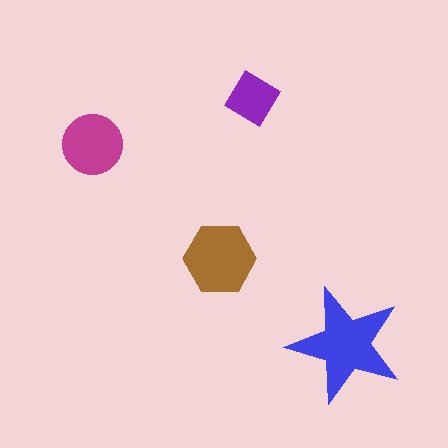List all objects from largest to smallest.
The blue star, the brown hexagon, the magenta circle, the purple diamond.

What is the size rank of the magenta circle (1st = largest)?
3rd.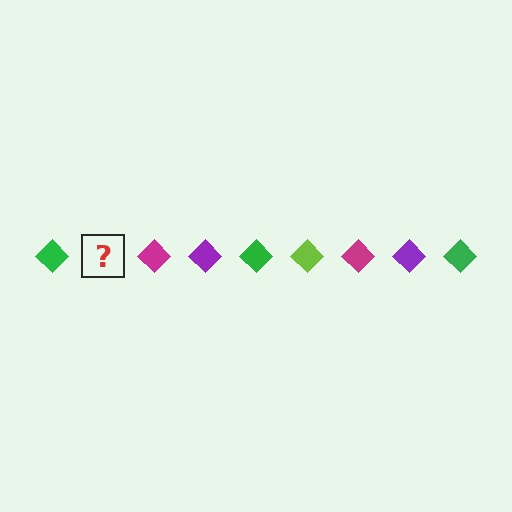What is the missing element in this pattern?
The missing element is a lime diamond.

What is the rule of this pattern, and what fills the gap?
The rule is that the pattern cycles through green, lime, magenta, purple diamonds. The gap should be filled with a lime diamond.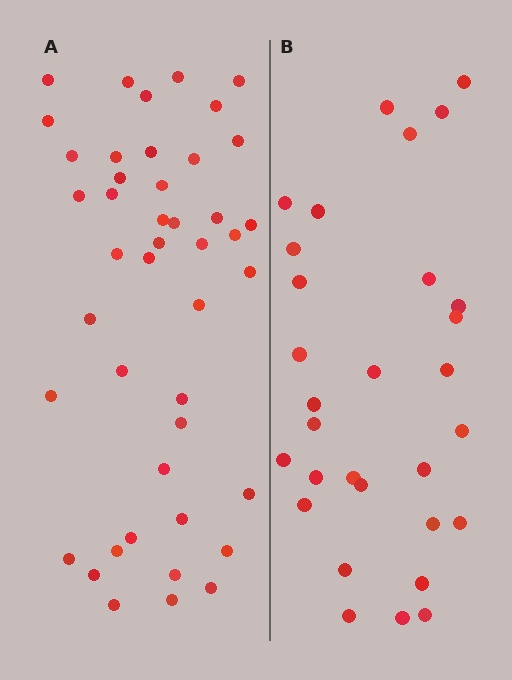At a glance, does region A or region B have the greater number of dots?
Region A (the left region) has more dots.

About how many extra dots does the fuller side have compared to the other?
Region A has approximately 15 more dots than region B.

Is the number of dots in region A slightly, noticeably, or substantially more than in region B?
Region A has substantially more. The ratio is roughly 1.5 to 1.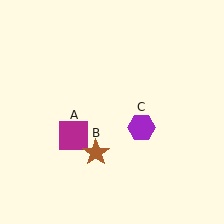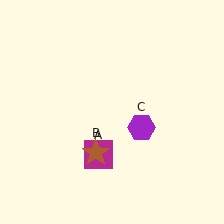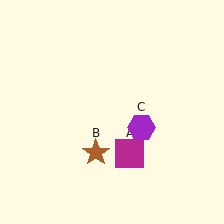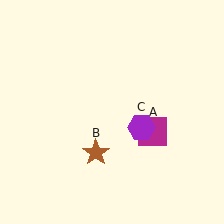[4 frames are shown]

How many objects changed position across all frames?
1 object changed position: magenta square (object A).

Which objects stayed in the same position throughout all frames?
Brown star (object B) and purple hexagon (object C) remained stationary.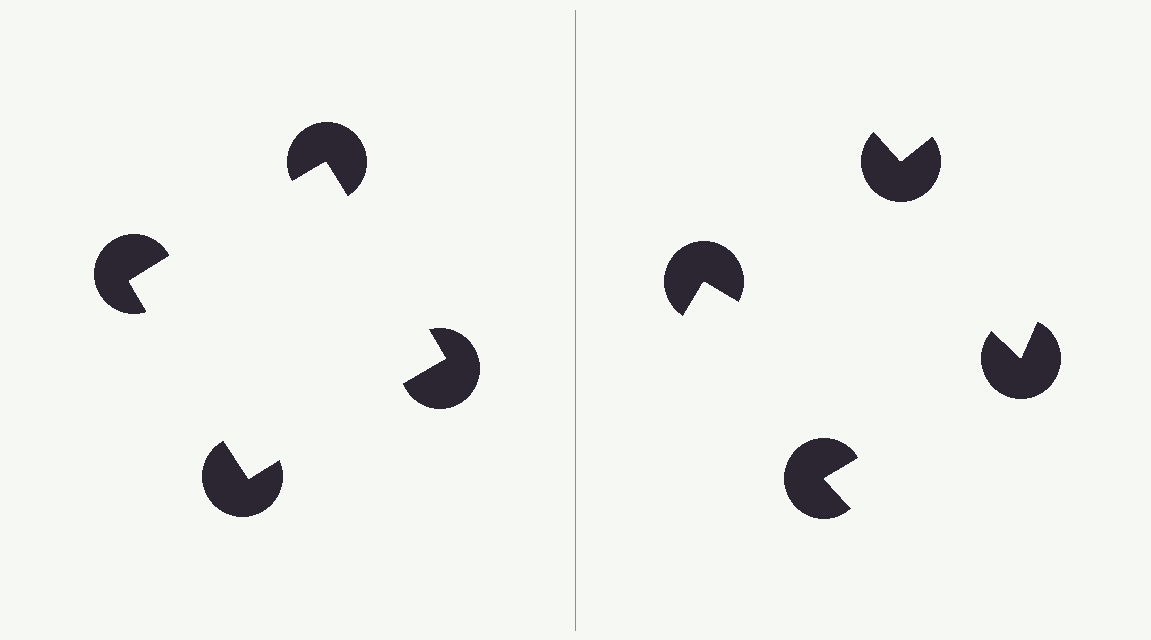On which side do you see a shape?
An illusory square appears on the left side. On the right side the wedge cuts are rotated, so no coherent shape forms.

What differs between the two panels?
The pac-man discs are positioned identically on both sides; only the wedge orientations differ. On the left they align to a square; on the right they are misaligned.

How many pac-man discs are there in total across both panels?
8 — 4 on each side.